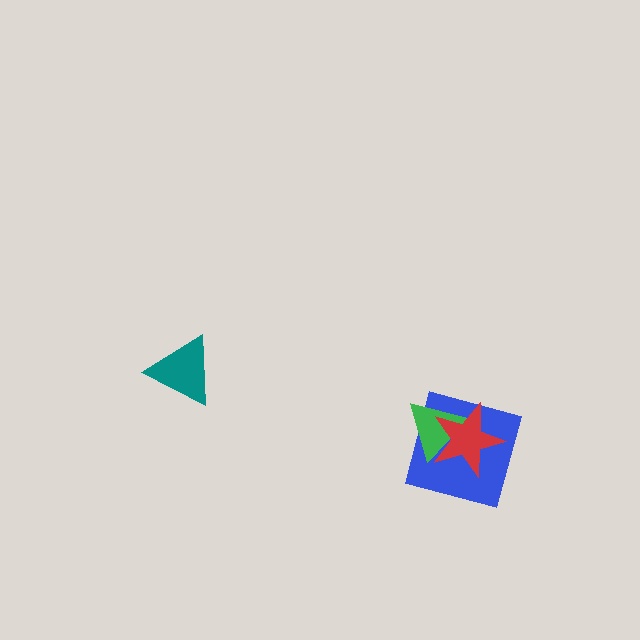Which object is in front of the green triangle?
The red star is in front of the green triangle.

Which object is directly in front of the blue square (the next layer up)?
The green triangle is directly in front of the blue square.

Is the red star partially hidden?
No, no other shape covers it.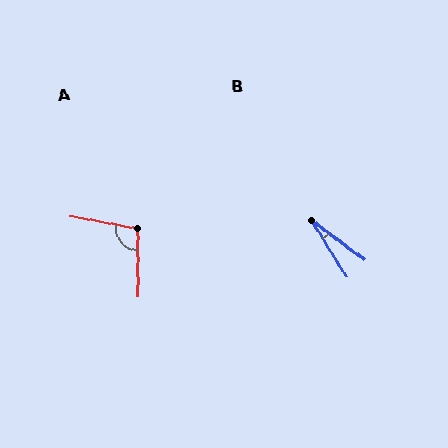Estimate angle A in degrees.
Approximately 101 degrees.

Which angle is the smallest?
B, at approximately 21 degrees.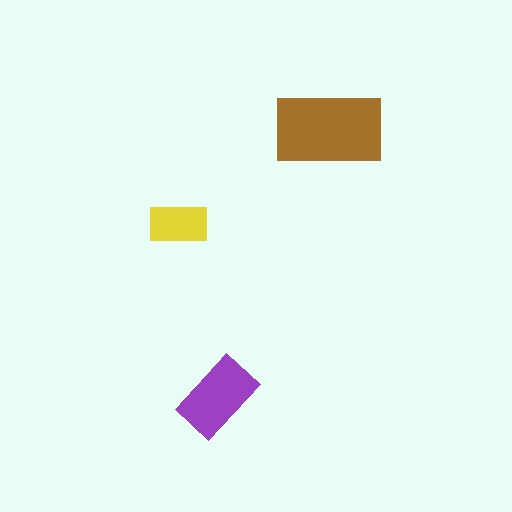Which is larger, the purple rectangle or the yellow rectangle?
The purple one.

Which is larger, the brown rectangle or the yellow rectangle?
The brown one.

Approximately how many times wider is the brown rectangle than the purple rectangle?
About 1.5 times wider.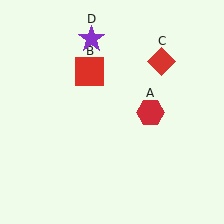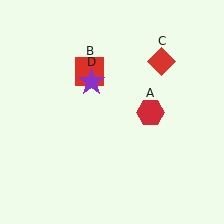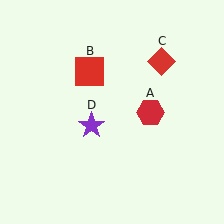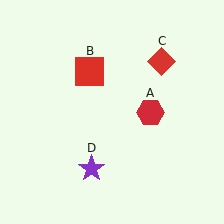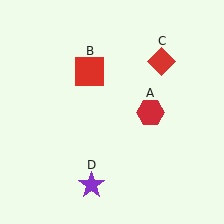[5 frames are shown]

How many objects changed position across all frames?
1 object changed position: purple star (object D).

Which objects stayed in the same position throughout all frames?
Red hexagon (object A) and red square (object B) and red diamond (object C) remained stationary.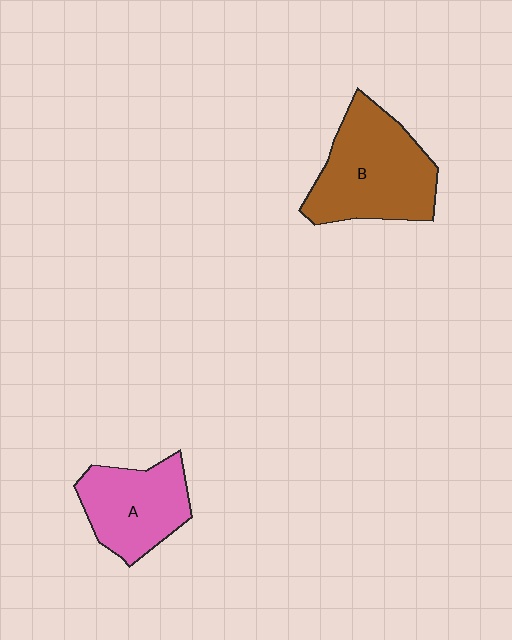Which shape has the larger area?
Shape B (brown).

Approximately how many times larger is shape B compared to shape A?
Approximately 1.4 times.